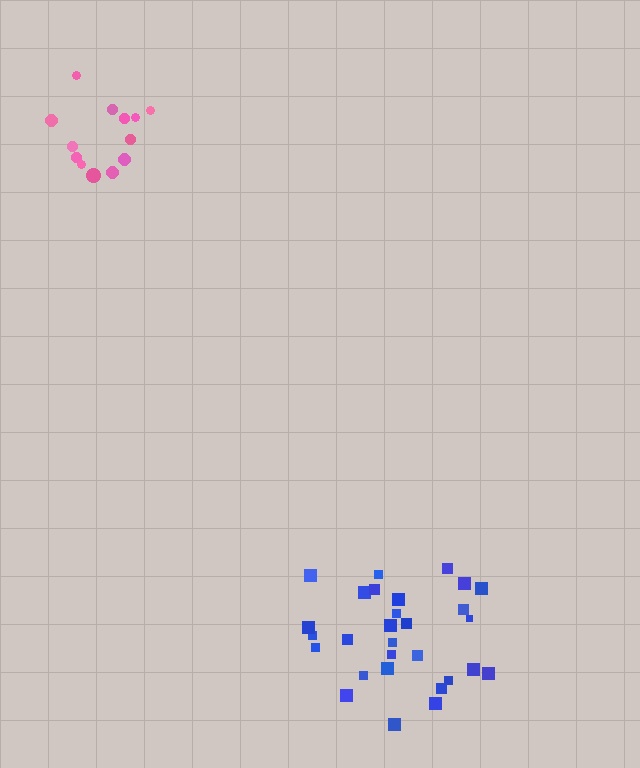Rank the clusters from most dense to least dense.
blue, pink.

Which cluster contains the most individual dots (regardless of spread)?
Blue (30).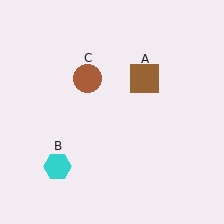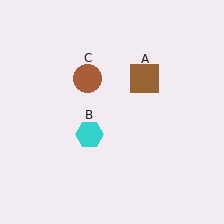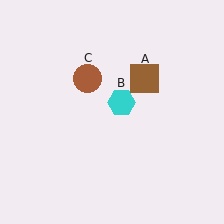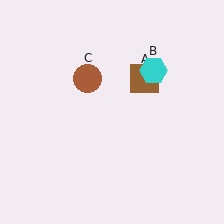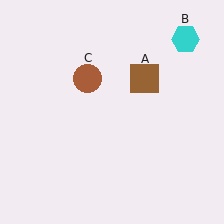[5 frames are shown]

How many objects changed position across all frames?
1 object changed position: cyan hexagon (object B).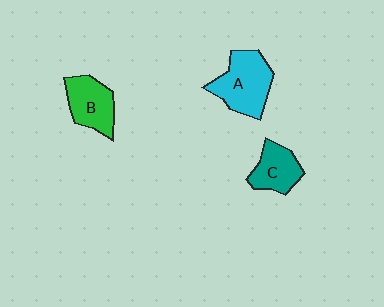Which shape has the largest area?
Shape A (cyan).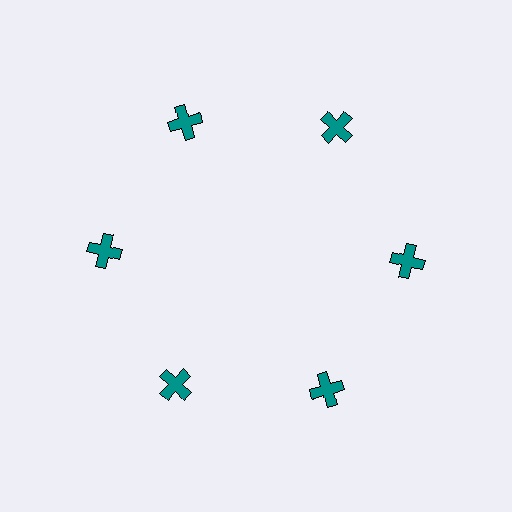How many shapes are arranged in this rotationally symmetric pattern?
There are 6 shapes, arranged in 6 groups of 1.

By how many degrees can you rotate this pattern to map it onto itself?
The pattern maps onto itself every 60 degrees of rotation.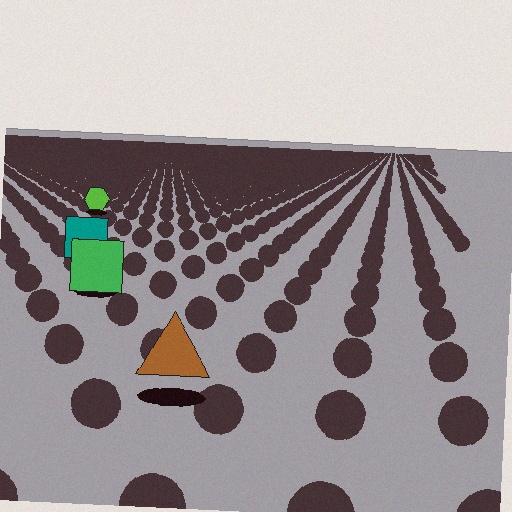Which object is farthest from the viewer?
The lime hexagon is farthest from the viewer. It appears smaller and the ground texture around it is denser.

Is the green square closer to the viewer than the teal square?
Yes. The green square is closer — you can tell from the texture gradient: the ground texture is coarser near it.